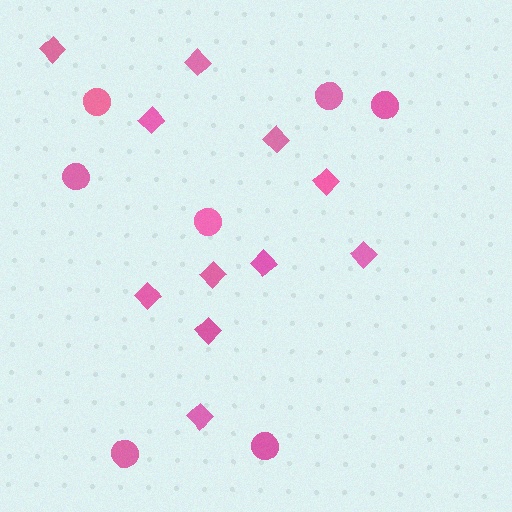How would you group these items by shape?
There are 2 groups: one group of diamonds (11) and one group of circles (7).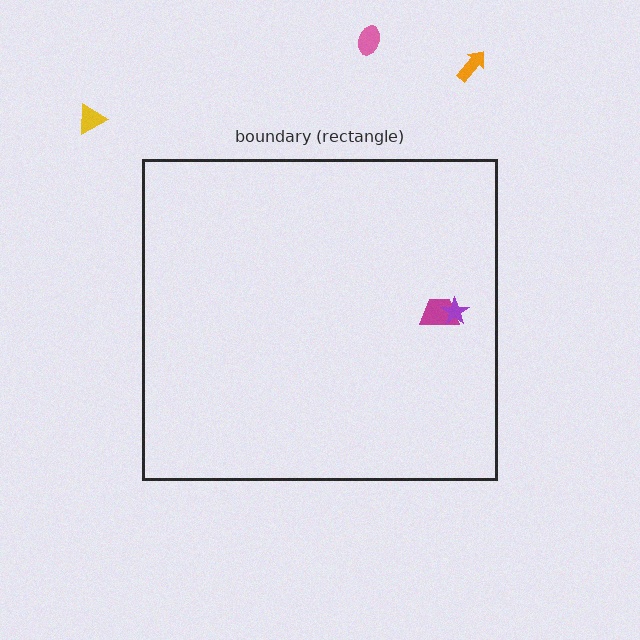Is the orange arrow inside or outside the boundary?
Outside.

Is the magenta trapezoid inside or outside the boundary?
Inside.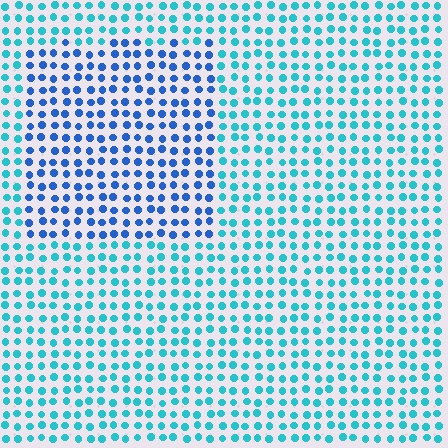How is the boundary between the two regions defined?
The boundary is defined purely by a slight shift in hue (about 36 degrees). Spacing, size, and orientation are identical on both sides.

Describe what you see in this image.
The image is filled with small cyan elements in a uniform arrangement. A rectangle-shaped region is visible where the elements are tinted to a slightly different hue, forming a subtle color boundary.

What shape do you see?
I see a rectangle.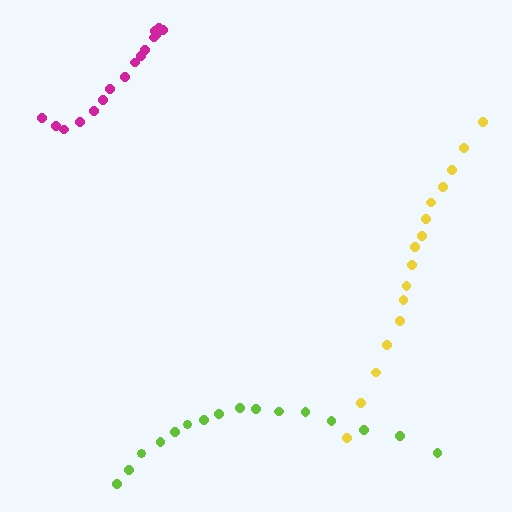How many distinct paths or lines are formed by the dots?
There are 3 distinct paths.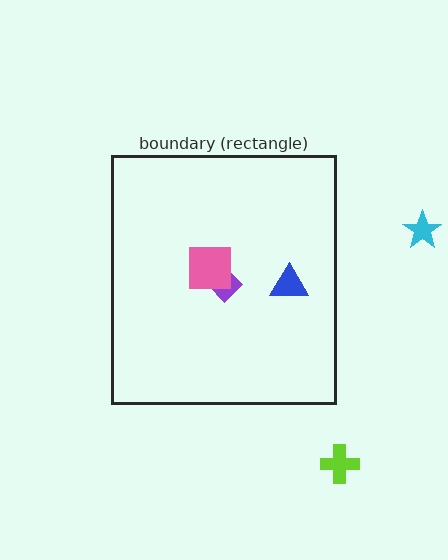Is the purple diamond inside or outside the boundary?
Inside.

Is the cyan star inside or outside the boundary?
Outside.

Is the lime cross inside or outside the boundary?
Outside.